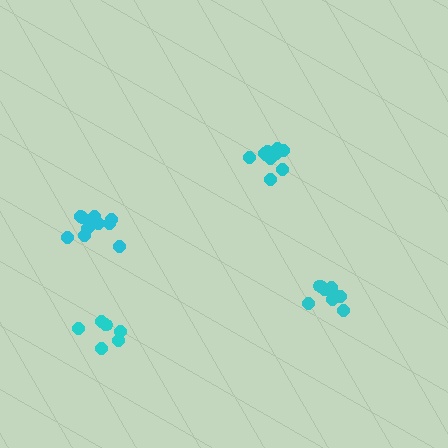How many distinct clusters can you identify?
There are 4 distinct clusters.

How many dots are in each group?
Group 1: 11 dots, Group 2: 7 dots, Group 3: 10 dots, Group 4: 11 dots (39 total).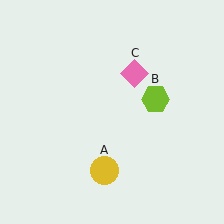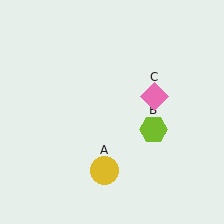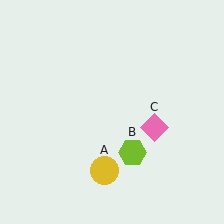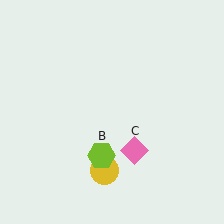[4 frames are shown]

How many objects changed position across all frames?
2 objects changed position: lime hexagon (object B), pink diamond (object C).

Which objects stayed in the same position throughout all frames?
Yellow circle (object A) remained stationary.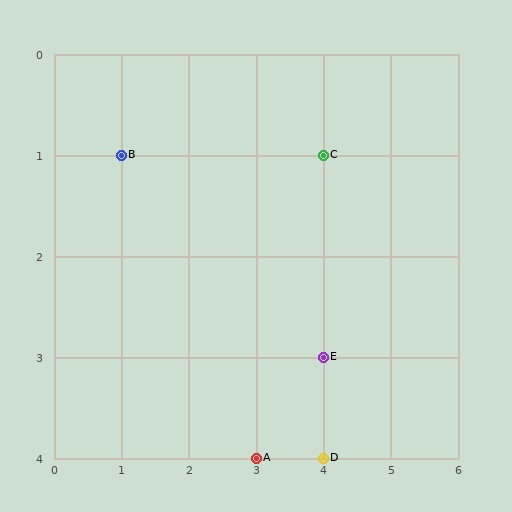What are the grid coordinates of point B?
Point B is at grid coordinates (1, 1).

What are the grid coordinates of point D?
Point D is at grid coordinates (4, 4).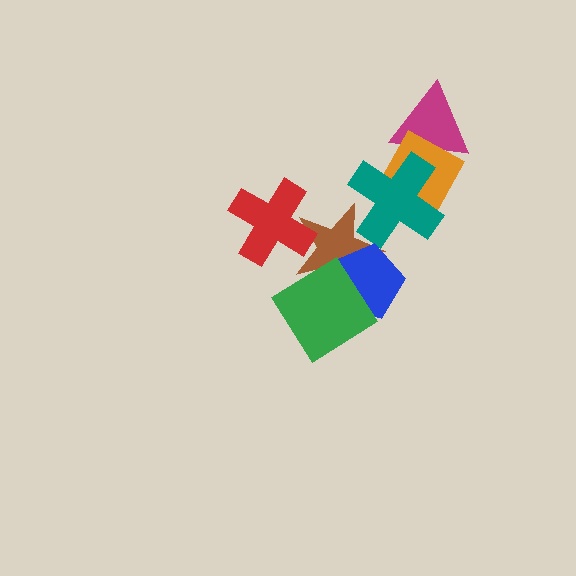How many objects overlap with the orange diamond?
2 objects overlap with the orange diamond.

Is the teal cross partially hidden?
No, no other shape covers it.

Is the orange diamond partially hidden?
Yes, it is partially covered by another shape.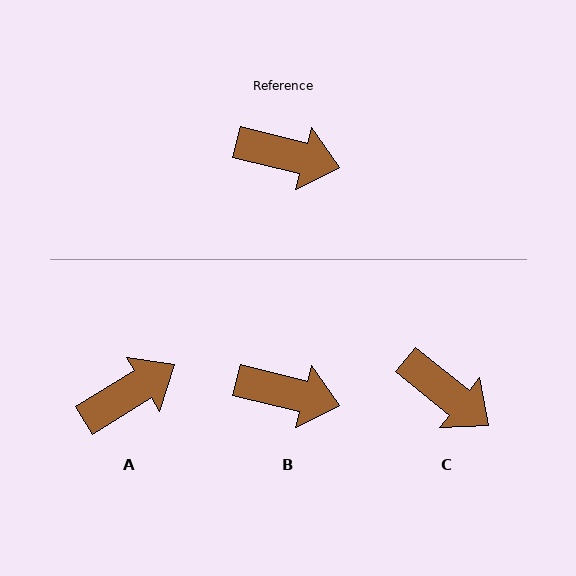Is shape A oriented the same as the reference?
No, it is off by about 45 degrees.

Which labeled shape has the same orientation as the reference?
B.